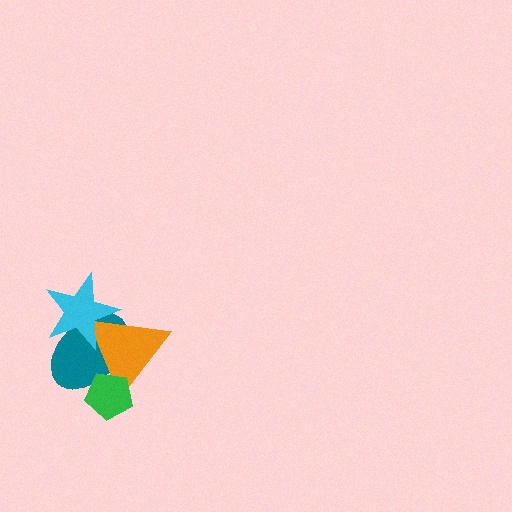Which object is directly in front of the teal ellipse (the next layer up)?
The orange triangle is directly in front of the teal ellipse.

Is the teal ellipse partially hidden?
Yes, it is partially covered by another shape.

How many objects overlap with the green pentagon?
2 objects overlap with the green pentagon.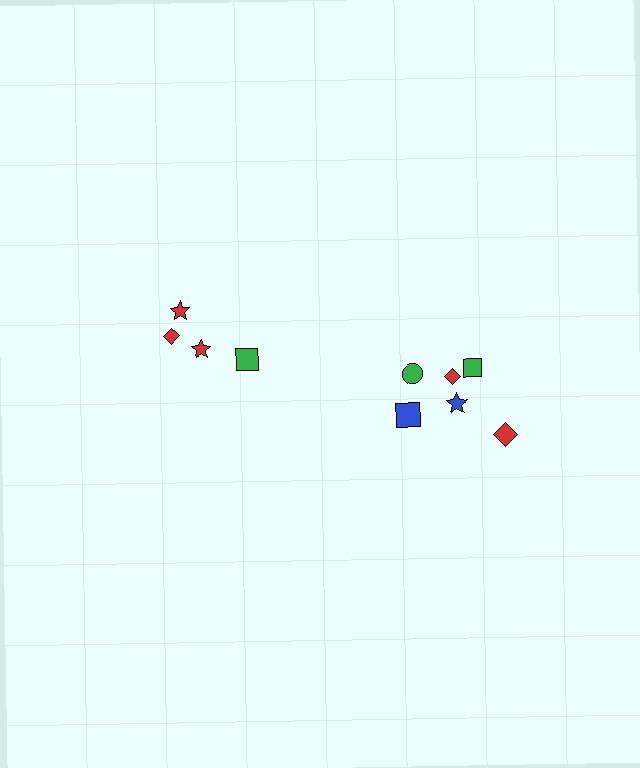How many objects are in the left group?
There are 4 objects.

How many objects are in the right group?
There are 6 objects.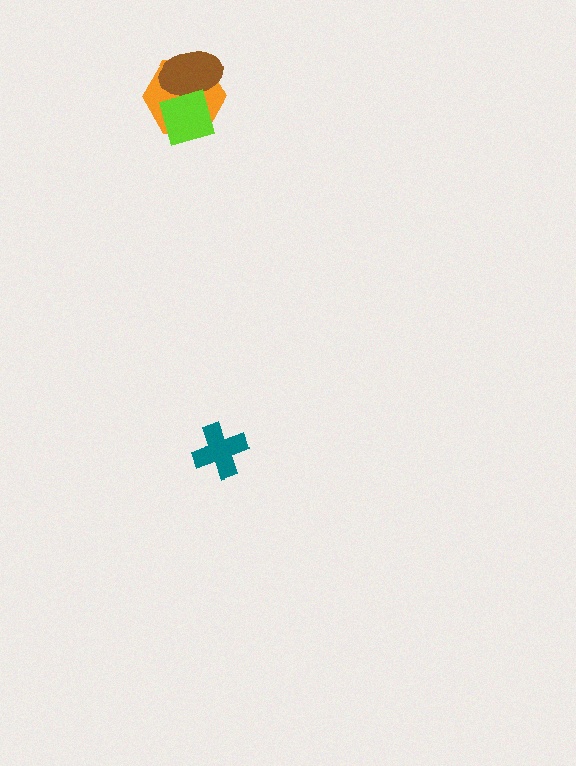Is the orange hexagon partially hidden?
Yes, it is partially covered by another shape.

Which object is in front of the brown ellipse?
The lime diamond is in front of the brown ellipse.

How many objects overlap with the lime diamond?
2 objects overlap with the lime diamond.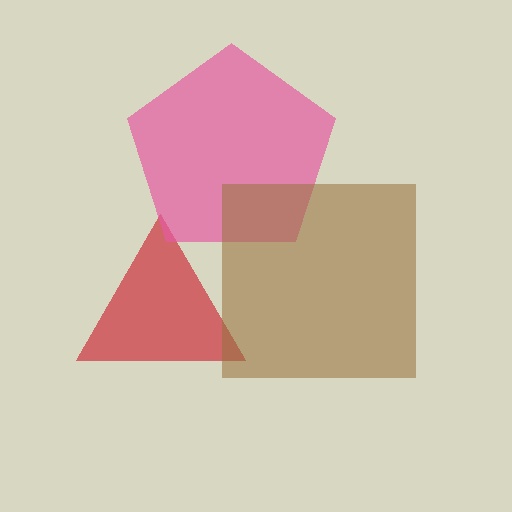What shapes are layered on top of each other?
The layered shapes are: a red triangle, a pink pentagon, a brown square.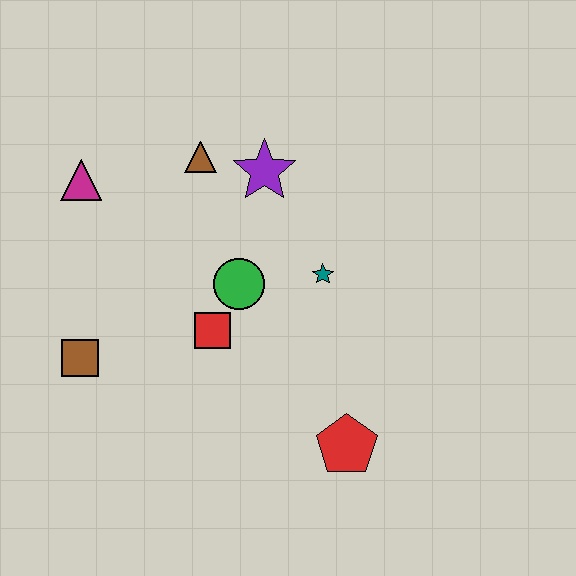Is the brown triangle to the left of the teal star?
Yes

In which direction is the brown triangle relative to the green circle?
The brown triangle is above the green circle.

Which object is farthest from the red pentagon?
The magenta triangle is farthest from the red pentagon.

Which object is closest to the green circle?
The red square is closest to the green circle.